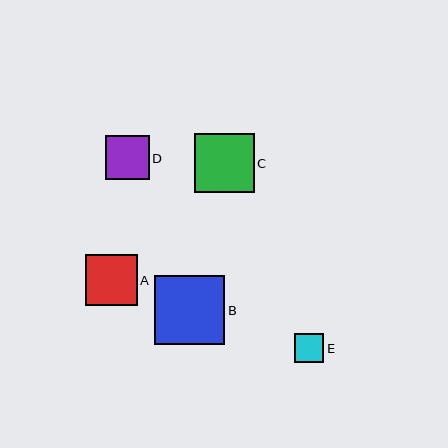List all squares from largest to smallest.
From largest to smallest: B, C, A, D, E.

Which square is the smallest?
Square E is the smallest with a size of approximately 29 pixels.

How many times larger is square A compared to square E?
Square A is approximately 1.8 times the size of square E.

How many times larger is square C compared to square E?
Square C is approximately 2.0 times the size of square E.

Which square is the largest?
Square B is the largest with a size of approximately 70 pixels.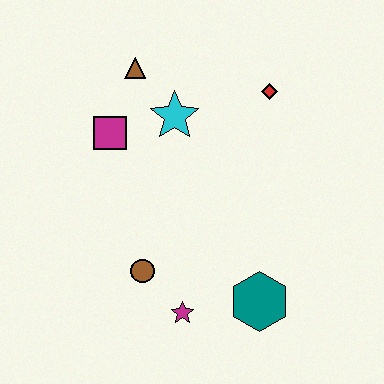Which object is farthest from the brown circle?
The red diamond is farthest from the brown circle.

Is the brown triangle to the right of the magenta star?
No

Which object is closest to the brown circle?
The magenta star is closest to the brown circle.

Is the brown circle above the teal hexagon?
Yes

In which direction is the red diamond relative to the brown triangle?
The red diamond is to the right of the brown triangle.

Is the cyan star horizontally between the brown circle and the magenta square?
No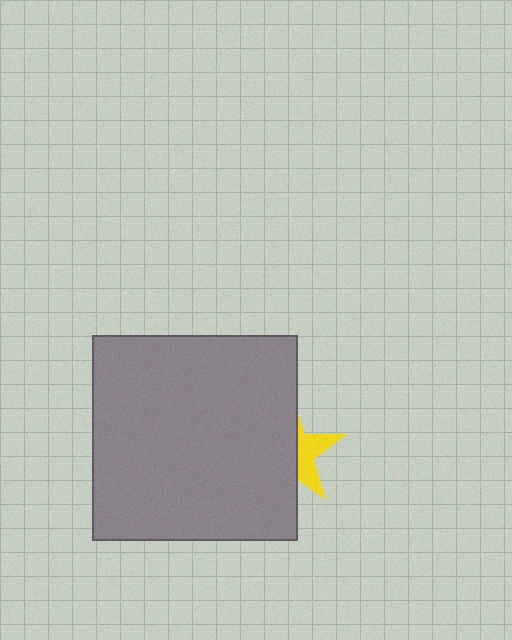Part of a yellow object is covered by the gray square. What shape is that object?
It is a star.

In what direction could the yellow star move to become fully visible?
The yellow star could move right. That would shift it out from behind the gray square entirely.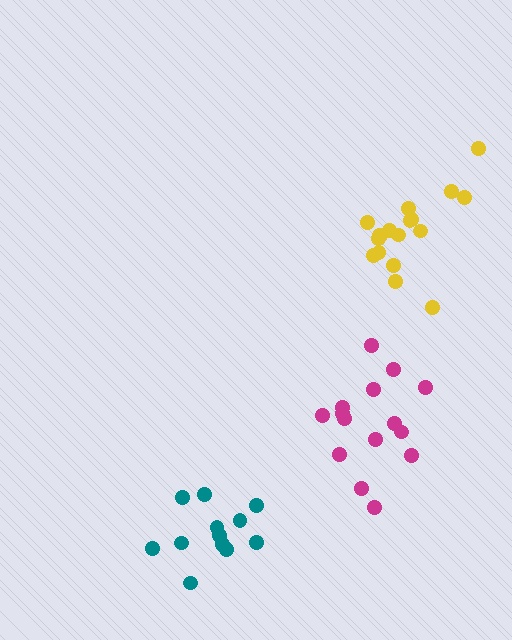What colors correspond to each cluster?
The clusters are colored: yellow, teal, magenta.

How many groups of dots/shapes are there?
There are 3 groups.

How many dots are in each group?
Group 1: 18 dots, Group 2: 12 dots, Group 3: 15 dots (45 total).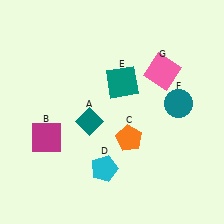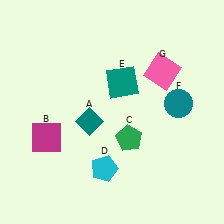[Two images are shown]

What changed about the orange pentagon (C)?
In Image 1, C is orange. In Image 2, it changed to green.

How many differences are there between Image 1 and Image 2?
There is 1 difference between the two images.